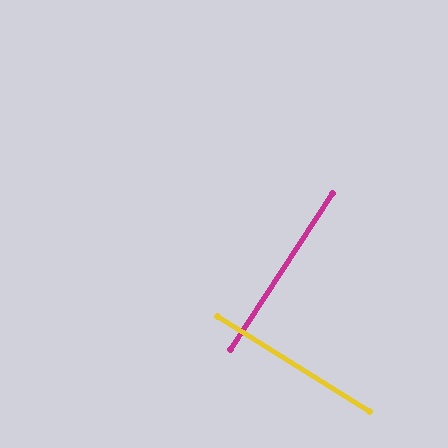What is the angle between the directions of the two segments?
Approximately 89 degrees.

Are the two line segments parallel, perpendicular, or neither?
Perpendicular — they meet at approximately 89°.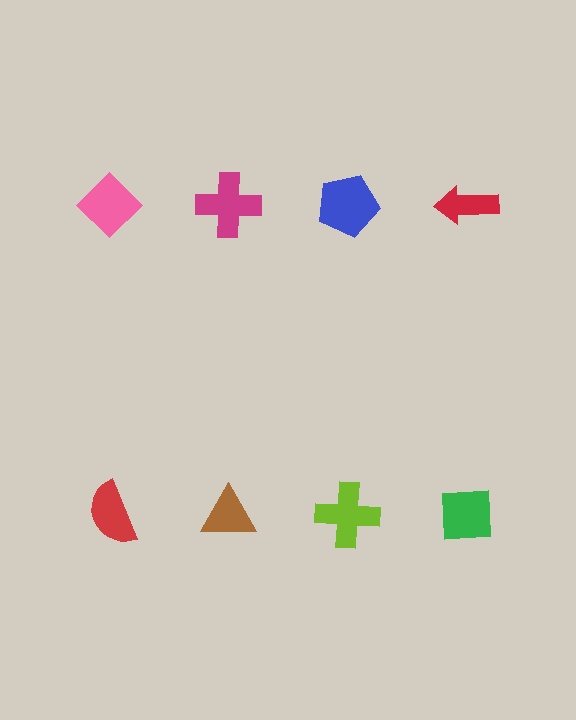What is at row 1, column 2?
A magenta cross.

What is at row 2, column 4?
A green square.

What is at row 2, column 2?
A brown triangle.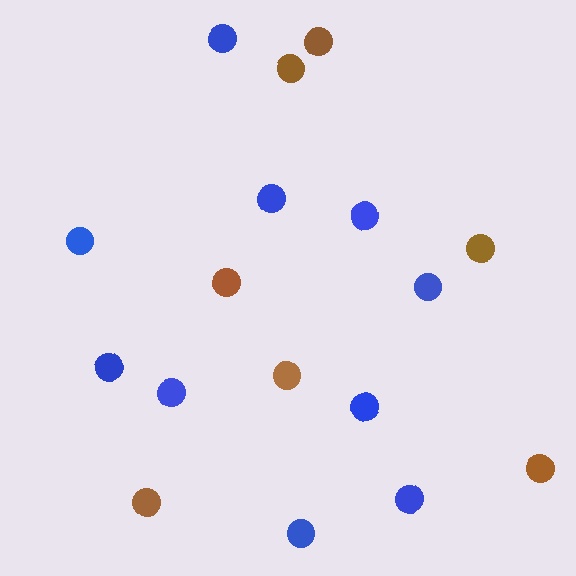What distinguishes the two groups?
There are 2 groups: one group of blue circles (10) and one group of brown circles (7).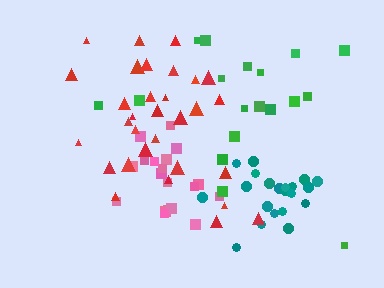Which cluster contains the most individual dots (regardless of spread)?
Red (31).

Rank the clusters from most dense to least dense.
teal, pink, red, green.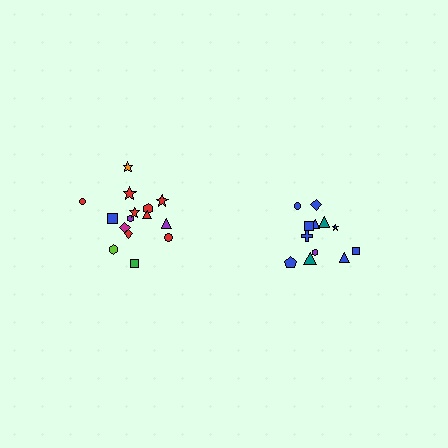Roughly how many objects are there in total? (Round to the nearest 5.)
Roughly 25 objects in total.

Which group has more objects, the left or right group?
The left group.